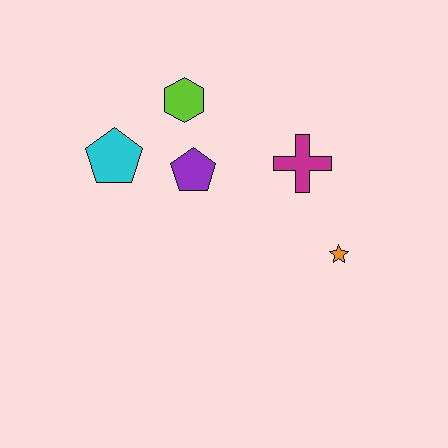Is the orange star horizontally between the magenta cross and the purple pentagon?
No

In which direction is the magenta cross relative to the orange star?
The magenta cross is above the orange star.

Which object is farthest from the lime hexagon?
The orange star is farthest from the lime hexagon.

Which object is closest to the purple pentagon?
The lime hexagon is closest to the purple pentagon.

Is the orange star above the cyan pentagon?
No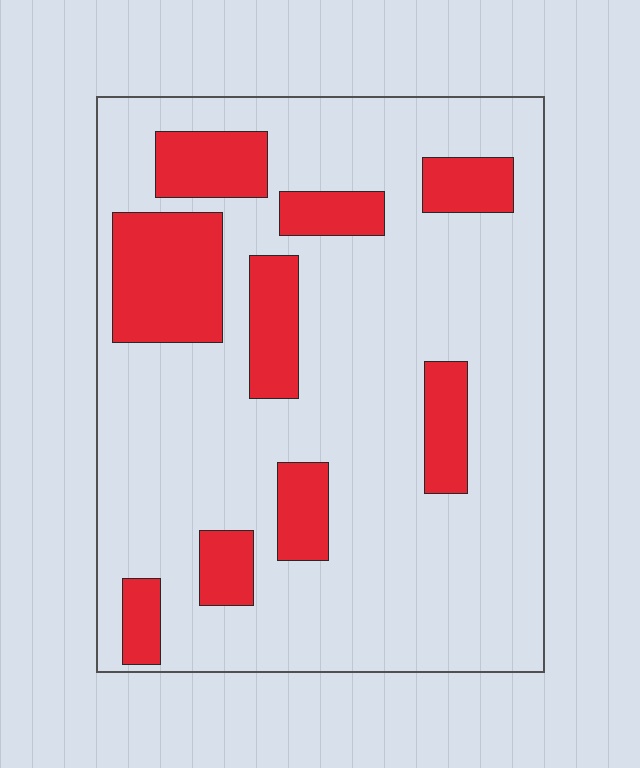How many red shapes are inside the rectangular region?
9.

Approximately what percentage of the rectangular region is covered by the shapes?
Approximately 20%.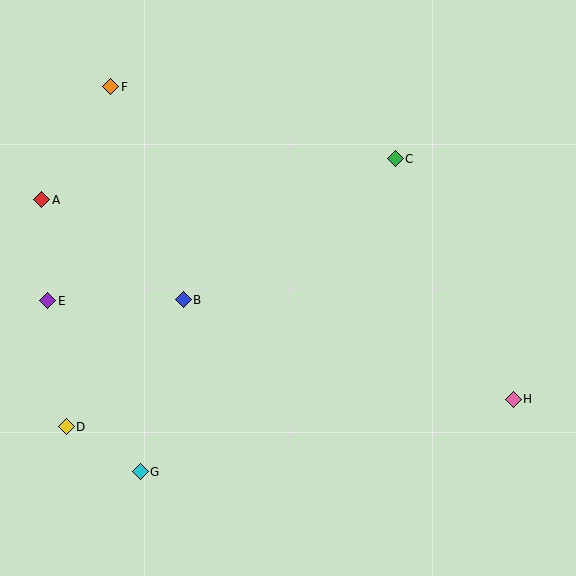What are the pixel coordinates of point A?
Point A is at (42, 200).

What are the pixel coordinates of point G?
Point G is at (140, 472).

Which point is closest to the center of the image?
Point B at (183, 300) is closest to the center.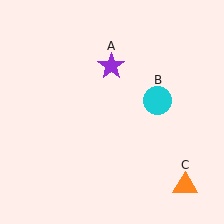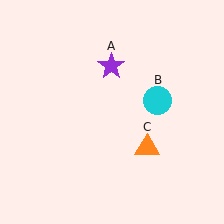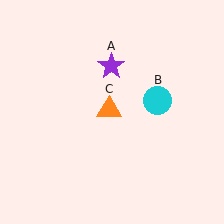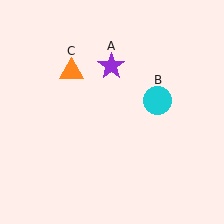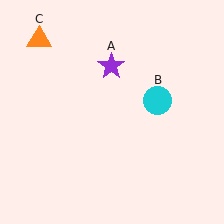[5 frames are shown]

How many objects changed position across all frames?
1 object changed position: orange triangle (object C).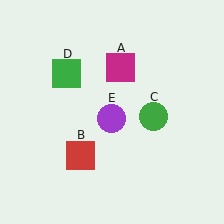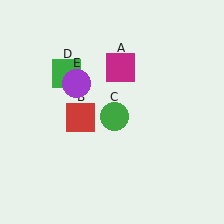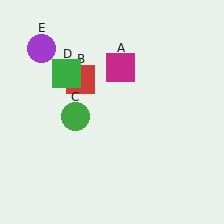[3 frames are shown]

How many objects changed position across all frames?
3 objects changed position: red square (object B), green circle (object C), purple circle (object E).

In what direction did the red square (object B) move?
The red square (object B) moved up.